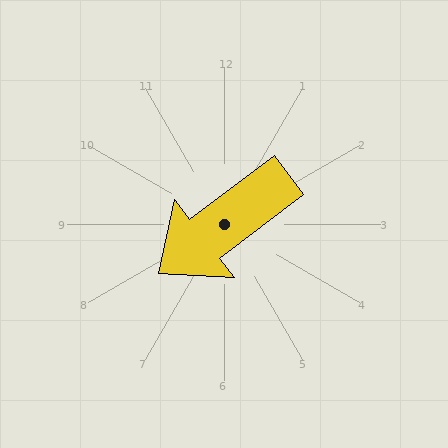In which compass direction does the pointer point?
Southwest.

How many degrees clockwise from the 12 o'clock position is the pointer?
Approximately 233 degrees.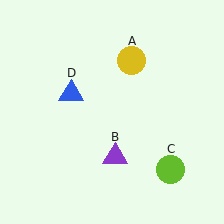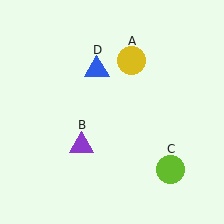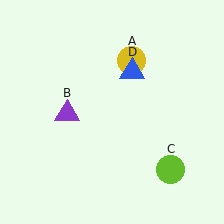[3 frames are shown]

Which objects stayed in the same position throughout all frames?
Yellow circle (object A) and lime circle (object C) remained stationary.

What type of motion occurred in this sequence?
The purple triangle (object B), blue triangle (object D) rotated clockwise around the center of the scene.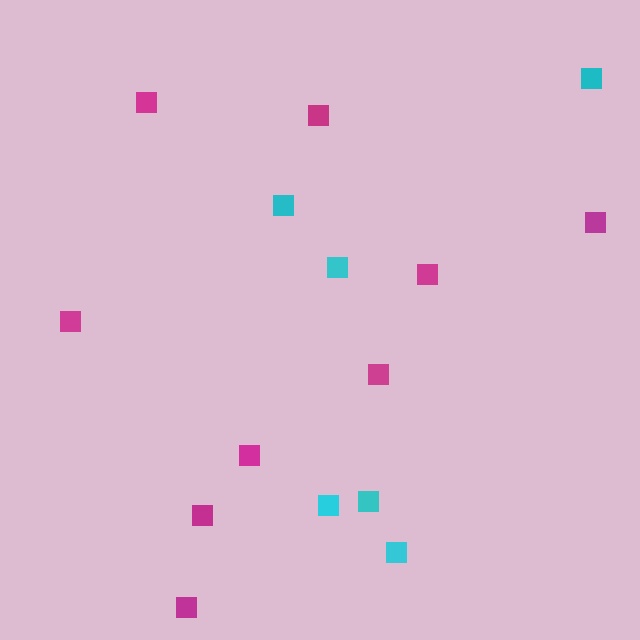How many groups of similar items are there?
There are 2 groups: one group of cyan squares (6) and one group of magenta squares (9).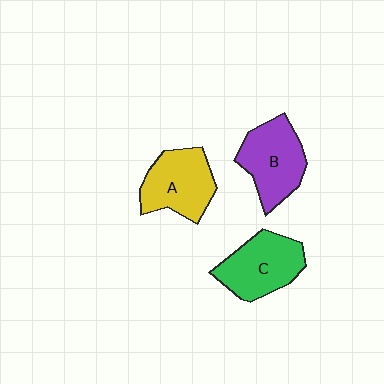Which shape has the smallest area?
Shape A (yellow).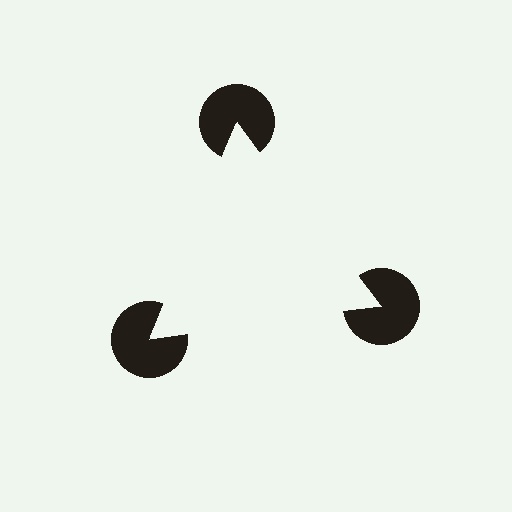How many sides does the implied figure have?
3 sides.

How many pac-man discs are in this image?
There are 3 — one at each vertex of the illusory triangle.